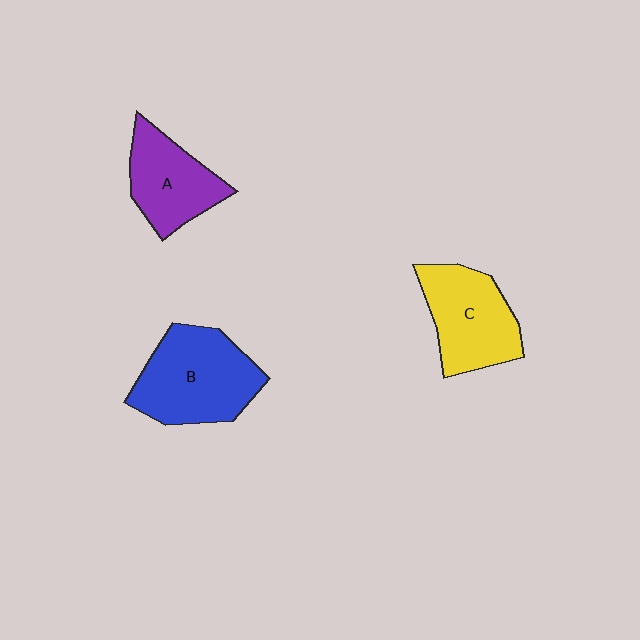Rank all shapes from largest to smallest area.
From largest to smallest: B (blue), C (yellow), A (purple).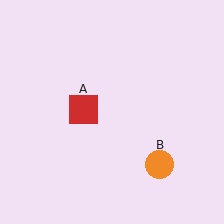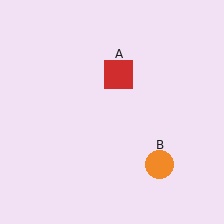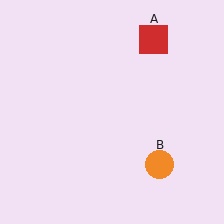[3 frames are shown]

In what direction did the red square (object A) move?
The red square (object A) moved up and to the right.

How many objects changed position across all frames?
1 object changed position: red square (object A).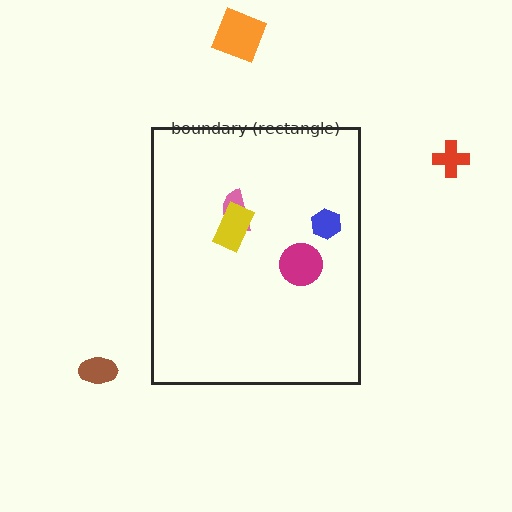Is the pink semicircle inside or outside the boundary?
Inside.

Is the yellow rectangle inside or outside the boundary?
Inside.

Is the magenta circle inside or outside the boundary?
Inside.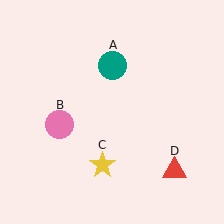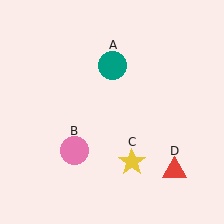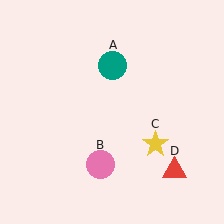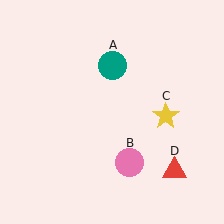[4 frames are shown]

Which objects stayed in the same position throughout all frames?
Teal circle (object A) and red triangle (object D) remained stationary.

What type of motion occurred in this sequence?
The pink circle (object B), yellow star (object C) rotated counterclockwise around the center of the scene.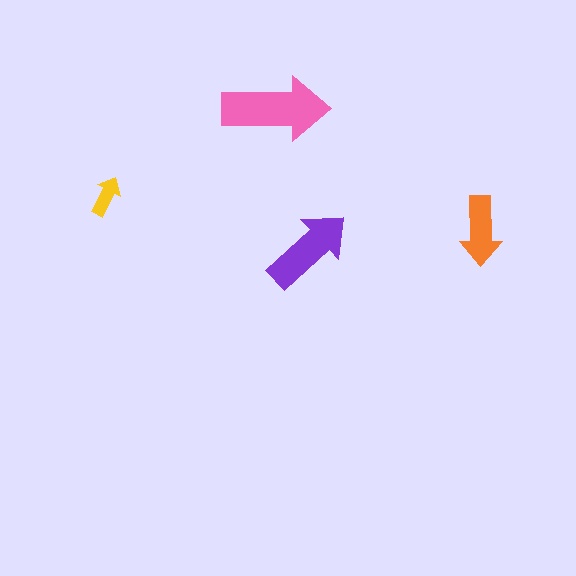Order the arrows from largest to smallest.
the pink one, the purple one, the orange one, the yellow one.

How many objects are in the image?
There are 4 objects in the image.